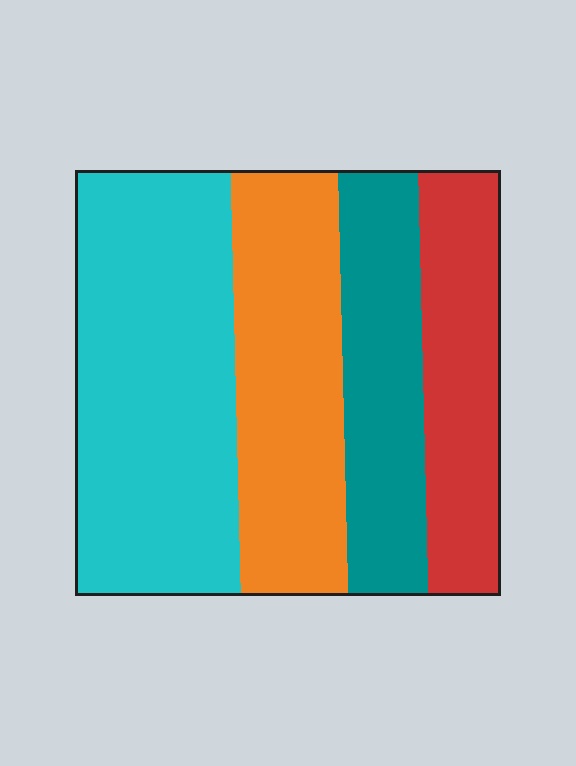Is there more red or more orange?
Orange.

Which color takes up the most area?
Cyan, at roughly 40%.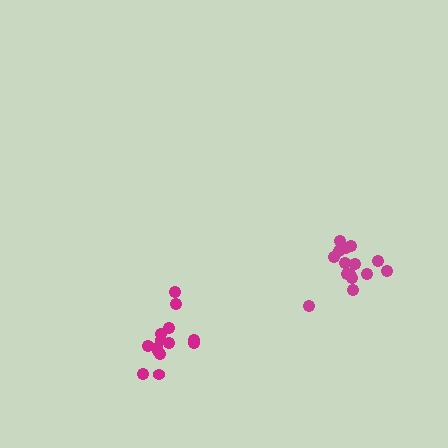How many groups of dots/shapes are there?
There are 2 groups.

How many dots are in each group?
Group 1: 14 dots, Group 2: 15 dots (29 total).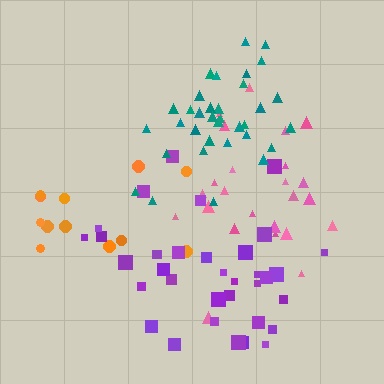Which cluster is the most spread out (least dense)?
Orange.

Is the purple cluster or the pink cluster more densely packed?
Purple.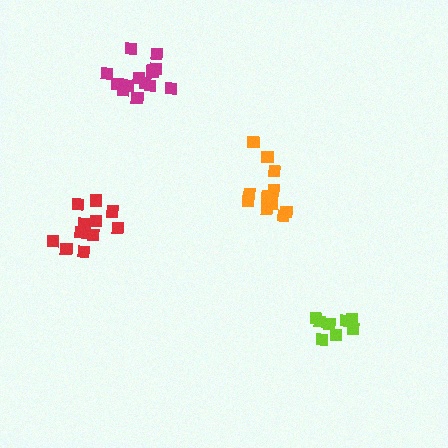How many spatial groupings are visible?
There are 4 spatial groupings.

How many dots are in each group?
Group 1: 14 dots, Group 2: 12 dots, Group 3: 11 dots, Group 4: 8 dots (45 total).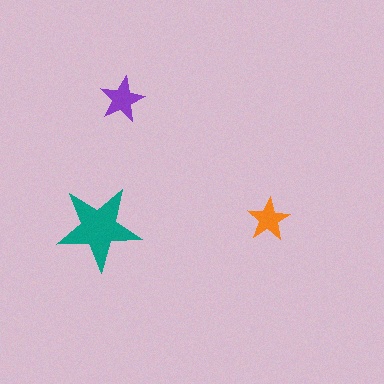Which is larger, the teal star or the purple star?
The teal one.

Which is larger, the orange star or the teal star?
The teal one.